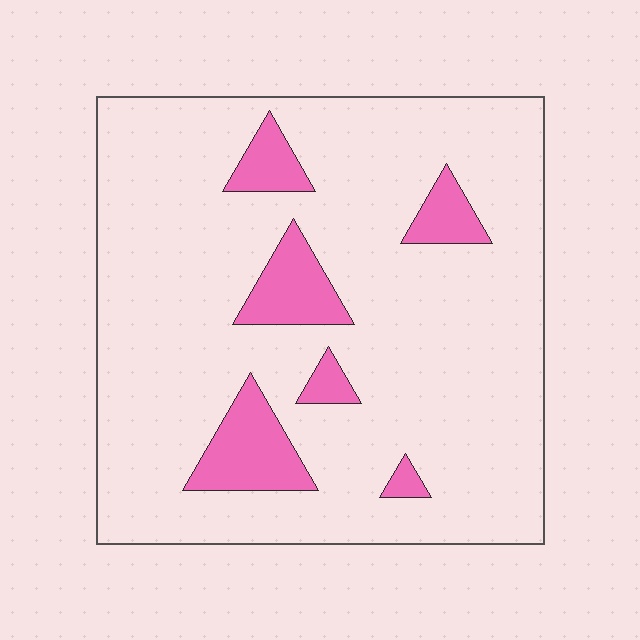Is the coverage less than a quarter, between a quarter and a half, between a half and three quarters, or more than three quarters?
Less than a quarter.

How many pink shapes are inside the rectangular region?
6.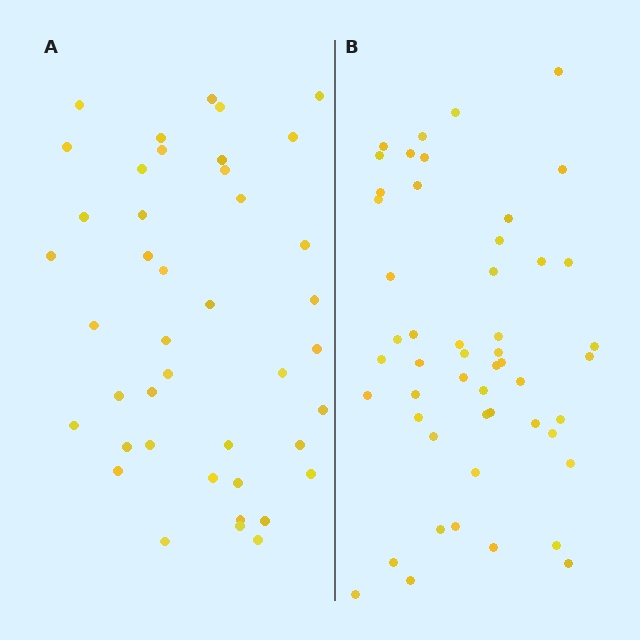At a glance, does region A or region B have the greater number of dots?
Region B (the right region) has more dots.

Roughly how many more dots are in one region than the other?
Region B has roughly 8 or so more dots than region A.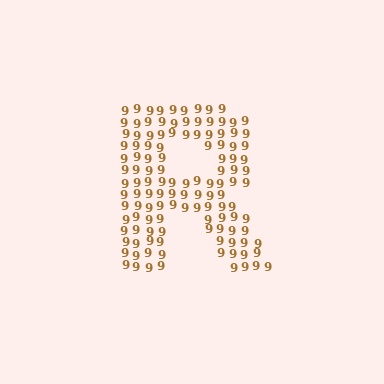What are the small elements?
The small elements are digit 9's.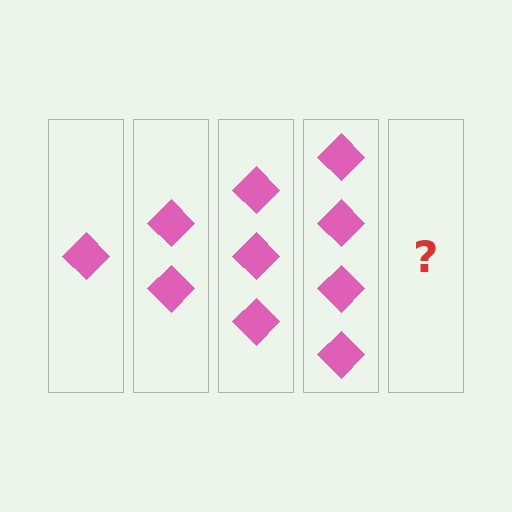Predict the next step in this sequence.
The next step is 5 diamonds.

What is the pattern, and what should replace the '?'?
The pattern is that each step adds one more diamond. The '?' should be 5 diamonds.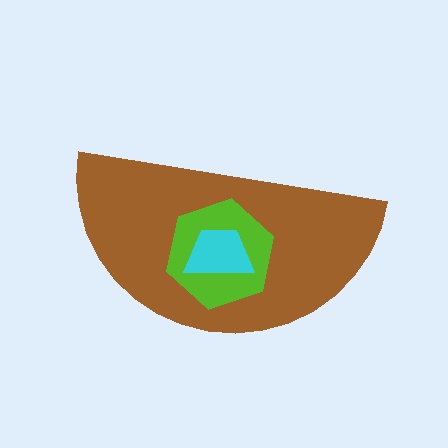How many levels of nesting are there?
3.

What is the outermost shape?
The brown semicircle.